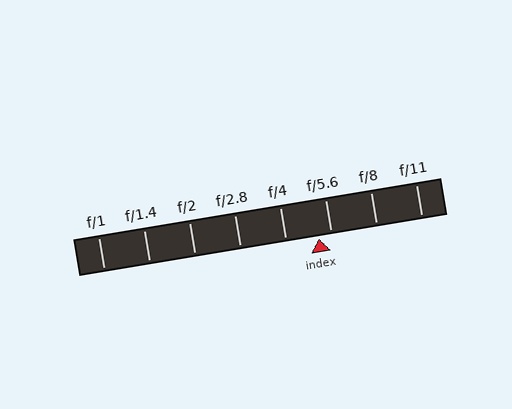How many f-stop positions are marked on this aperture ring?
There are 8 f-stop positions marked.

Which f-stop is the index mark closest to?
The index mark is closest to f/5.6.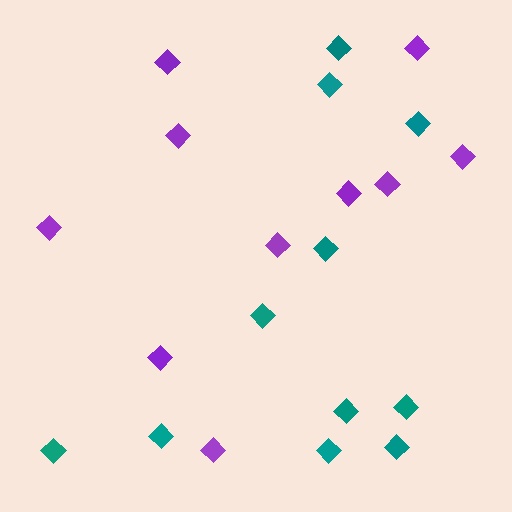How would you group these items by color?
There are 2 groups: one group of teal diamonds (11) and one group of purple diamonds (10).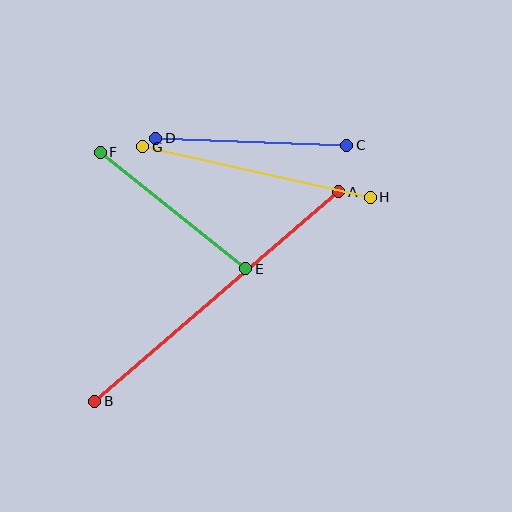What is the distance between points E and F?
The distance is approximately 186 pixels.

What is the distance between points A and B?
The distance is approximately 321 pixels.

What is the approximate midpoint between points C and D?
The midpoint is at approximately (251, 142) pixels.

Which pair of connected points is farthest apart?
Points A and B are farthest apart.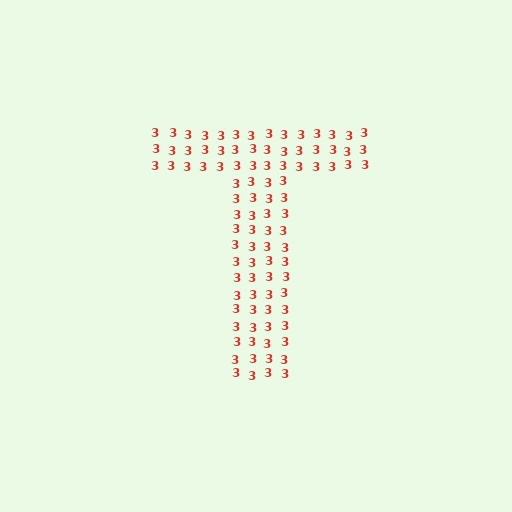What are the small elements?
The small elements are digit 3's.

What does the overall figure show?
The overall figure shows the letter T.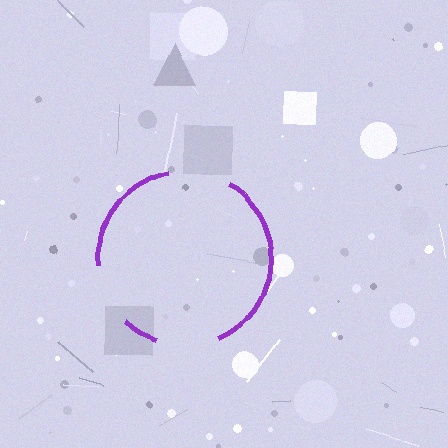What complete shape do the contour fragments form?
The contour fragments form a circle.